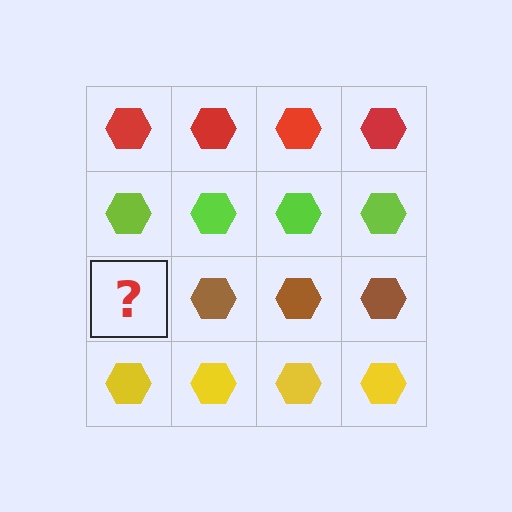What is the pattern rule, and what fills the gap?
The rule is that each row has a consistent color. The gap should be filled with a brown hexagon.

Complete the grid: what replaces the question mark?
The question mark should be replaced with a brown hexagon.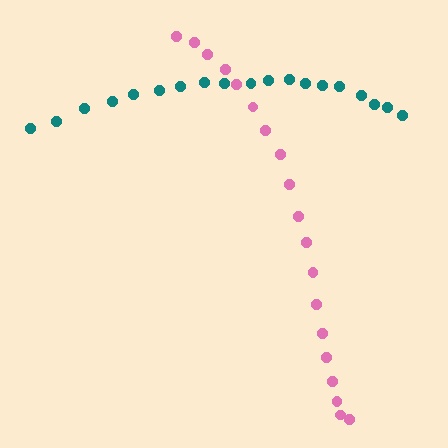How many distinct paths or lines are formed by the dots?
There are 2 distinct paths.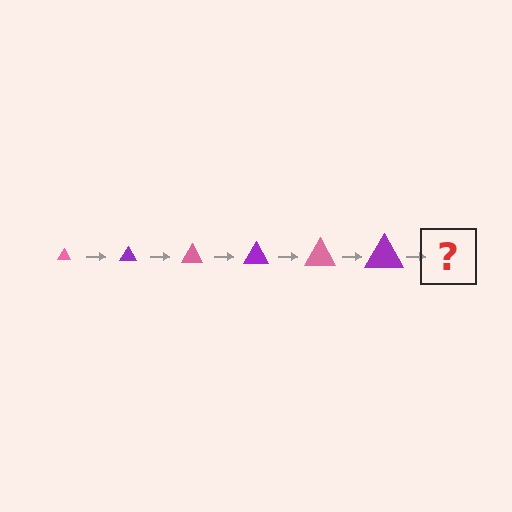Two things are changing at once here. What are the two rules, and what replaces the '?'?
The two rules are that the triangle grows larger each step and the color cycles through pink and purple. The '?' should be a pink triangle, larger than the previous one.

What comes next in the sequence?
The next element should be a pink triangle, larger than the previous one.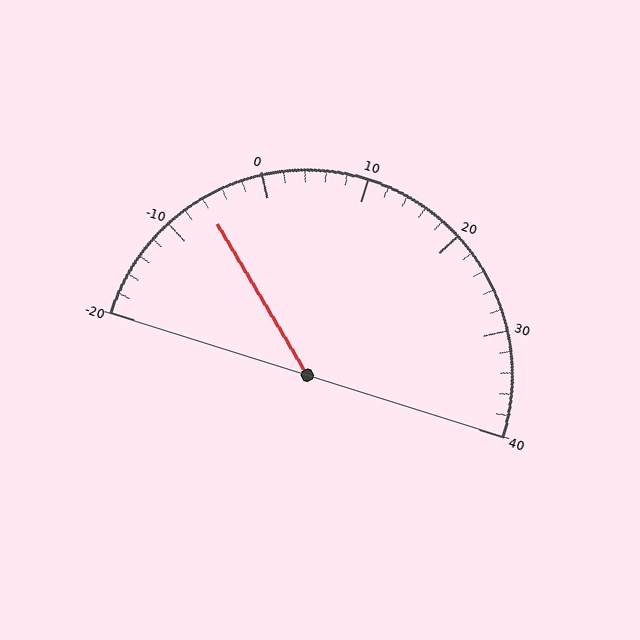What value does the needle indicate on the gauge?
The needle indicates approximately -6.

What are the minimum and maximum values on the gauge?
The gauge ranges from -20 to 40.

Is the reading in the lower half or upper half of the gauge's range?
The reading is in the lower half of the range (-20 to 40).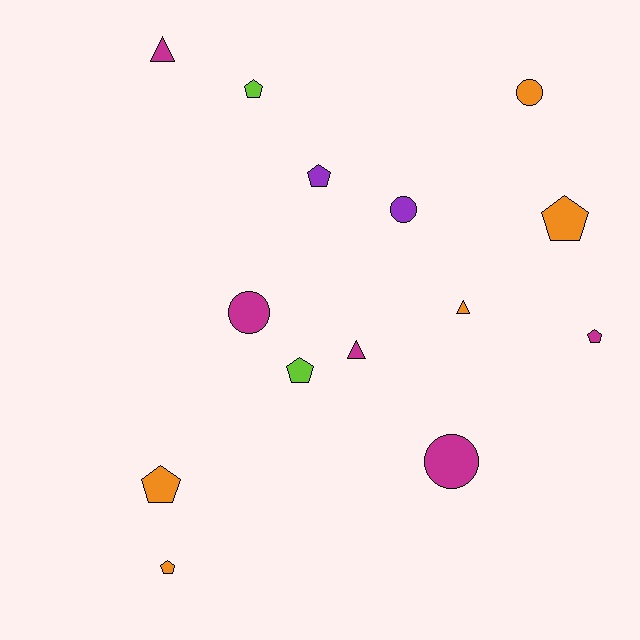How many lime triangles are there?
There are no lime triangles.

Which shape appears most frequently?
Pentagon, with 7 objects.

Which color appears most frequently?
Orange, with 5 objects.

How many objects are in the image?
There are 14 objects.